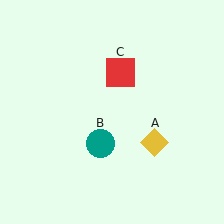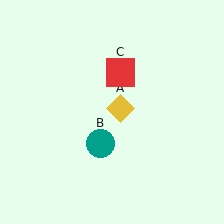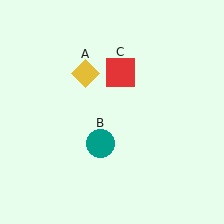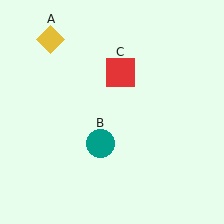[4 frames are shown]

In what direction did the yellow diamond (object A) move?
The yellow diamond (object A) moved up and to the left.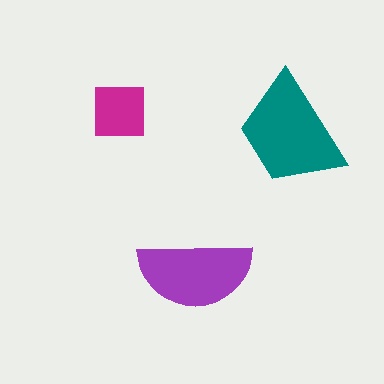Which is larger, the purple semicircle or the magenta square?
The purple semicircle.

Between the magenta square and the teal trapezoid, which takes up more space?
The teal trapezoid.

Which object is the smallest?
The magenta square.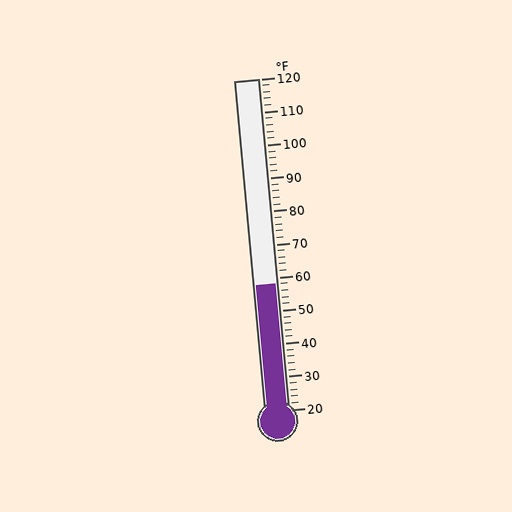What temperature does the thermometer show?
The thermometer shows approximately 58°F.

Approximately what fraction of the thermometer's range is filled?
The thermometer is filled to approximately 40% of its range.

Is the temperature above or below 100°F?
The temperature is below 100°F.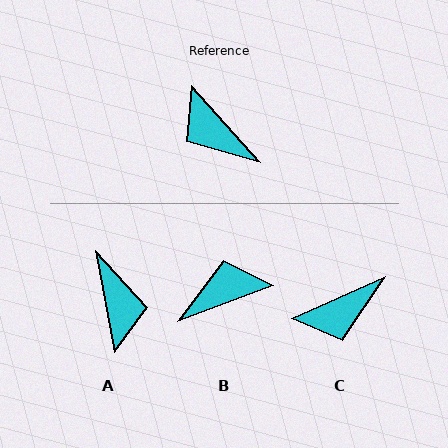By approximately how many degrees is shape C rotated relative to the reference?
Approximately 72 degrees counter-clockwise.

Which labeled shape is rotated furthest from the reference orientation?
A, about 148 degrees away.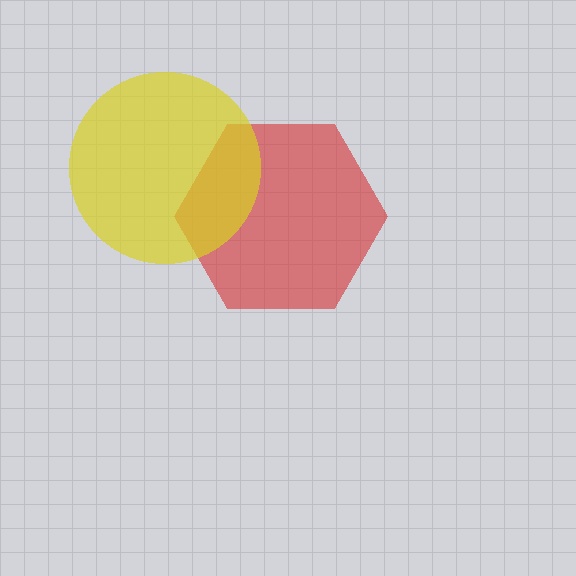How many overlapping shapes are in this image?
There are 2 overlapping shapes in the image.